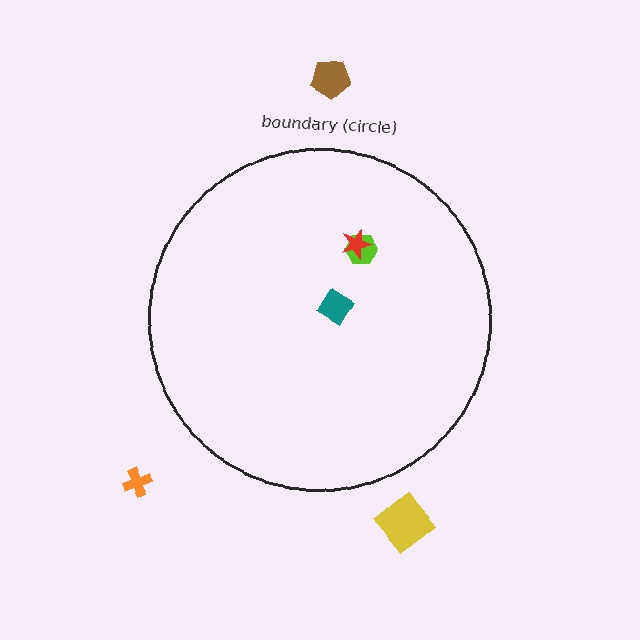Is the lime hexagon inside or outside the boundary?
Inside.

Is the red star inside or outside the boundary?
Inside.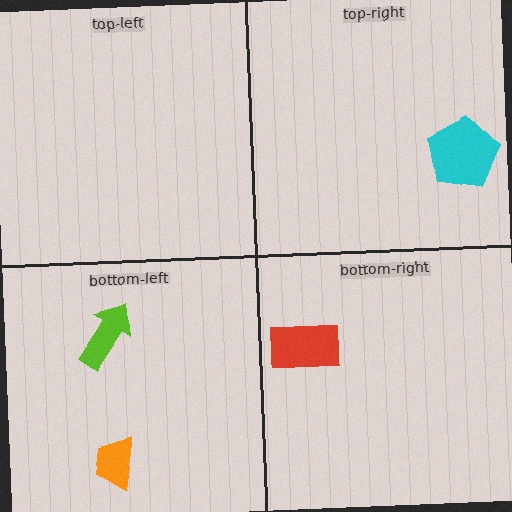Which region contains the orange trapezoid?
The bottom-left region.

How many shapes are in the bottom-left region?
2.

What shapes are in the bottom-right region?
The red rectangle.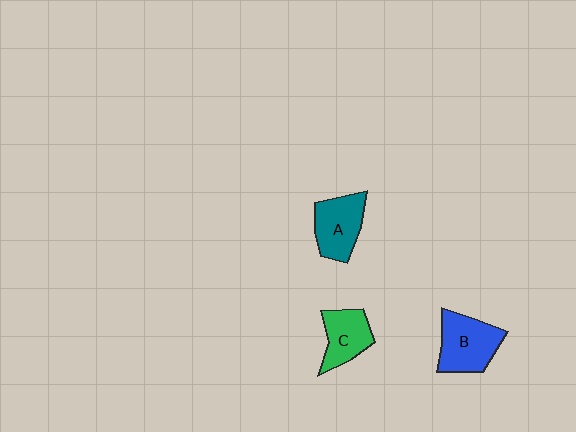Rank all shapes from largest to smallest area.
From largest to smallest: B (blue), A (teal), C (green).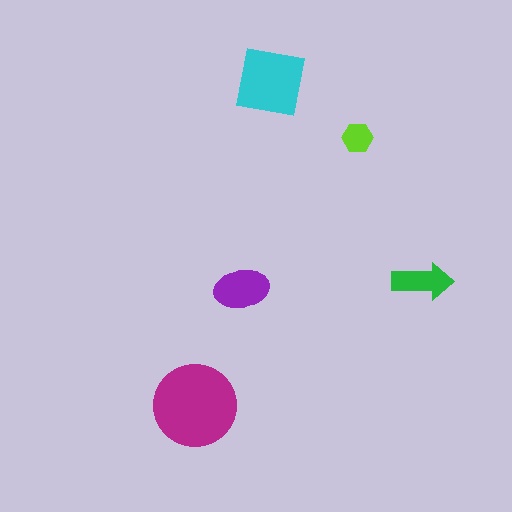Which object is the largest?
The magenta circle.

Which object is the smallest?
The lime hexagon.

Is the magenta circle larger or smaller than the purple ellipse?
Larger.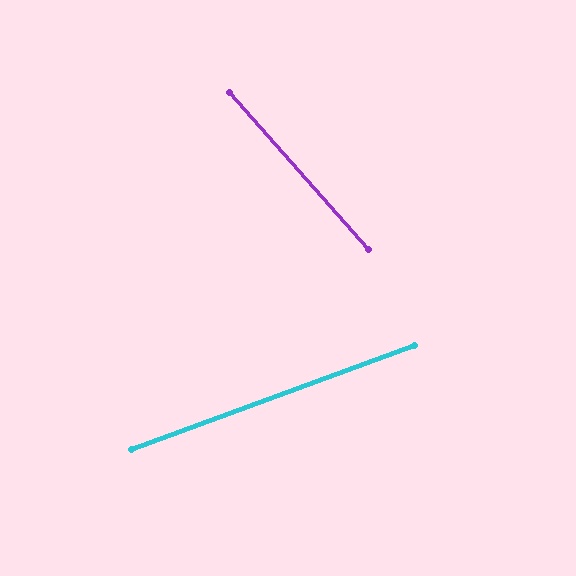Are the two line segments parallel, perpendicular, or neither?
Neither parallel nor perpendicular — they differ by about 69°.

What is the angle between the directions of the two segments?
Approximately 69 degrees.